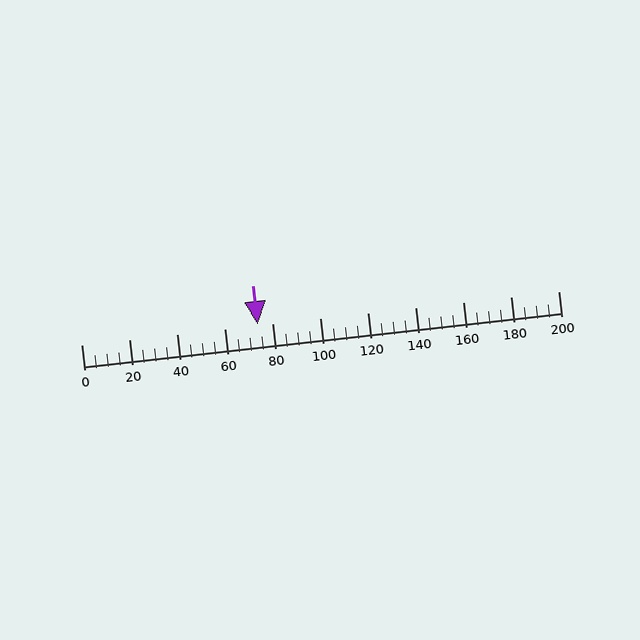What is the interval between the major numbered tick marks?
The major tick marks are spaced 20 units apart.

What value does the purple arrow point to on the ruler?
The purple arrow points to approximately 74.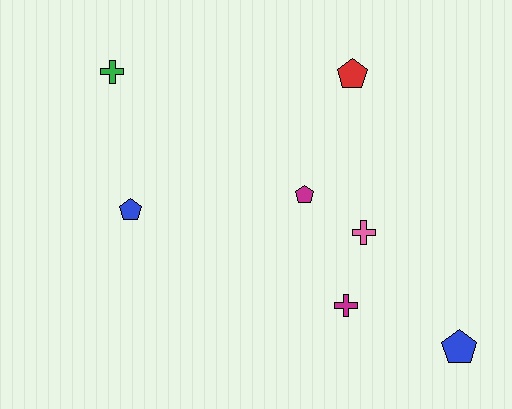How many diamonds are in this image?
There are no diamonds.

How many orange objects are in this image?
There are no orange objects.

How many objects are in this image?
There are 7 objects.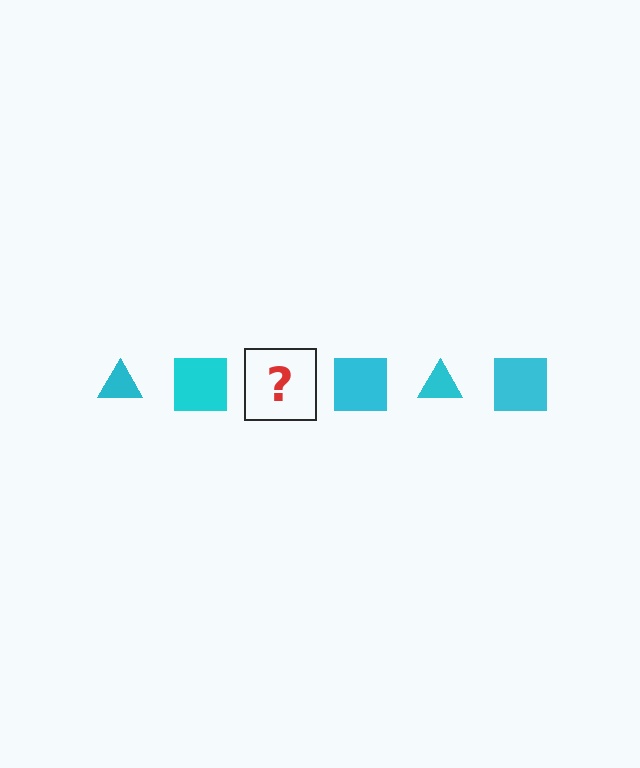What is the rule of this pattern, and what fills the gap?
The rule is that the pattern cycles through triangle, square shapes in cyan. The gap should be filled with a cyan triangle.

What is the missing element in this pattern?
The missing element is a cyan triangle.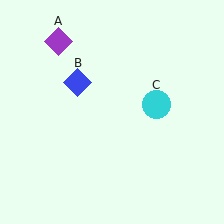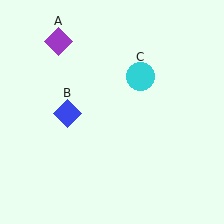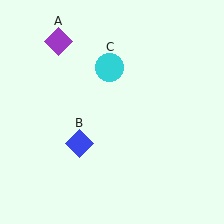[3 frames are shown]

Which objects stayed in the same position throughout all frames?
Purple diamond (object A) remained stationary.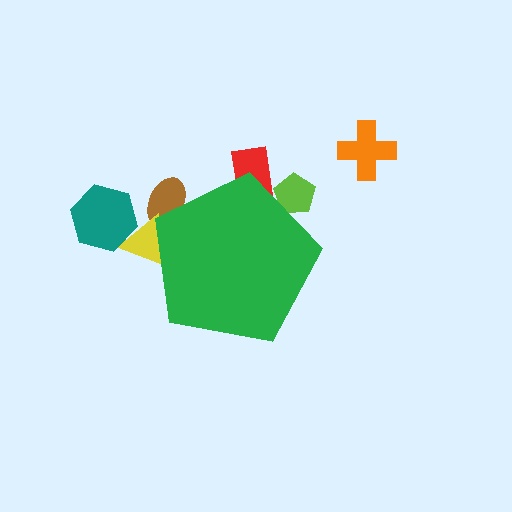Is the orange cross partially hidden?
No, the orange cross is fully visible.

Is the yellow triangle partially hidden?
Yes, the yellow triangle is partially hidden behind the green pentagon.